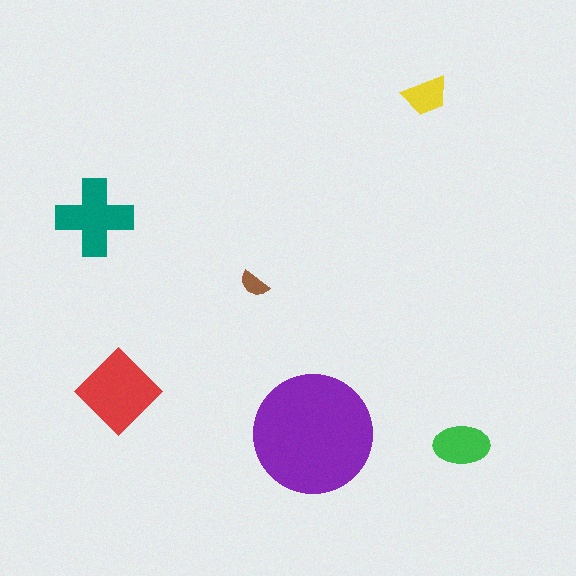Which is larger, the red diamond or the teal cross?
The red diamond.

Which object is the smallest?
The brown semicircle.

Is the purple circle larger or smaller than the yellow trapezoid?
Larger.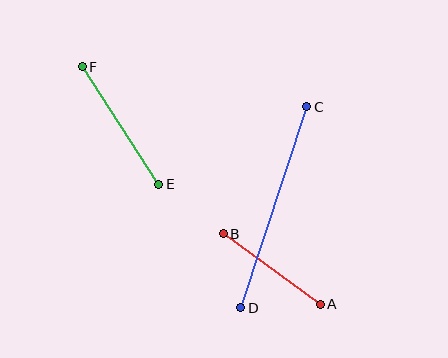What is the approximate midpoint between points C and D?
The midpoint is at approximately (274, 207) pixels.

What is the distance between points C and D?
The distance is approximately 211 pixels.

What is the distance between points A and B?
The distance is approximately 120 pixels.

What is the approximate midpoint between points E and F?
The midpoint is at approximately (121, 125) pixels.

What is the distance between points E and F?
The distance is approximately 140 pixels.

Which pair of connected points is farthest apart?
Points C and D are farthest apart.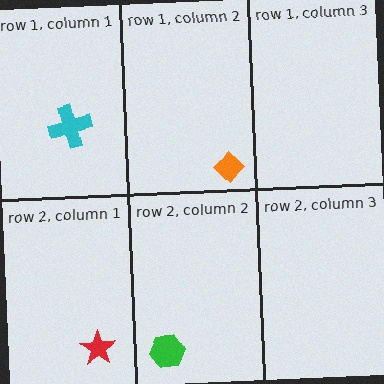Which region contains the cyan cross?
The row 1, column 1 region.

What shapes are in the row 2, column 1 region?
The red star.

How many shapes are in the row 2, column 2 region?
1.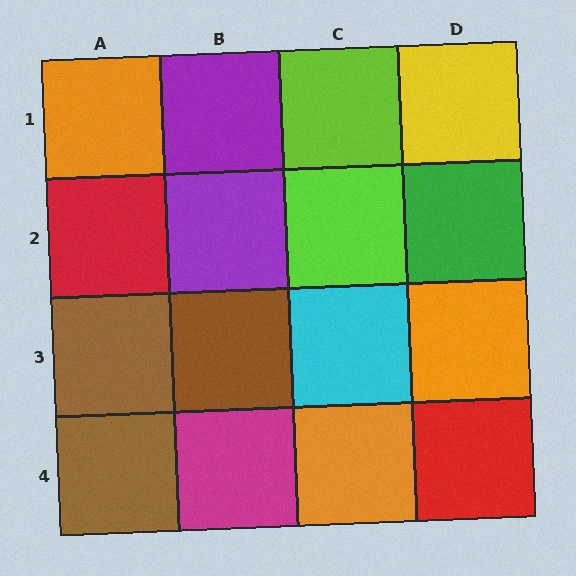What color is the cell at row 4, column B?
Magenta.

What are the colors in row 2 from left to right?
Red, purple, lime, green.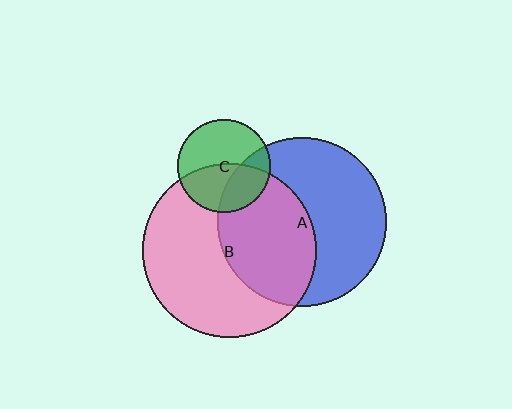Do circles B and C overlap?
Yes.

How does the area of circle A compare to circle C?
Approximately 3.3 times.